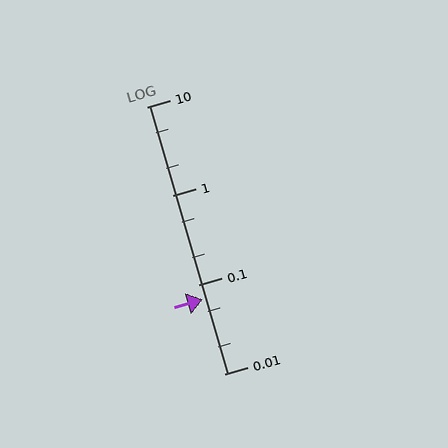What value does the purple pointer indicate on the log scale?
The pointer indicates approximately 0.069.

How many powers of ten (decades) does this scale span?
The scale spans 3 decades, from 0.01 to 10.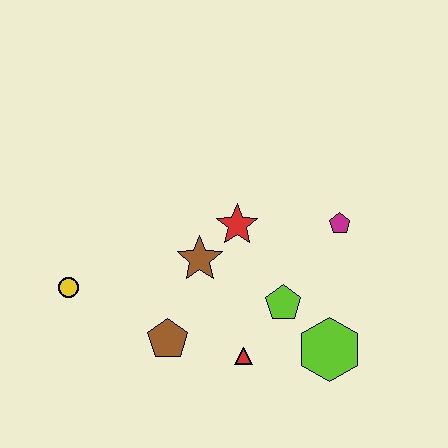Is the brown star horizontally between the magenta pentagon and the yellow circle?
Yes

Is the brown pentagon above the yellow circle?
No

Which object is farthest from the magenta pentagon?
The yellow circle is farthest from the magenta pentagon.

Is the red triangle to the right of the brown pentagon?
Yes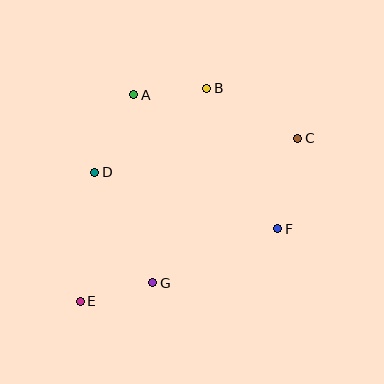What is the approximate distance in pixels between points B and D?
The distance between B and D is approximately 140 pixels.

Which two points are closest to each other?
Points A and B are closest to each other.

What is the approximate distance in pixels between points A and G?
The distance between A and G is approximately 189 pixels.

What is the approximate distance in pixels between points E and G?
The distance between E and G is approximately 74 pixels.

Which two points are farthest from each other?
Points C and E are farthest from each other.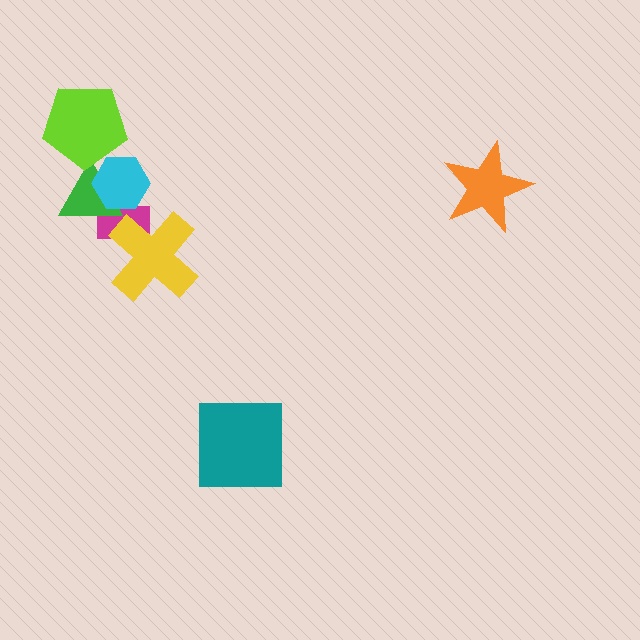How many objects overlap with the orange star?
0 objects overlap with the orange star.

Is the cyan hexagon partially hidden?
No, no other shape covers it.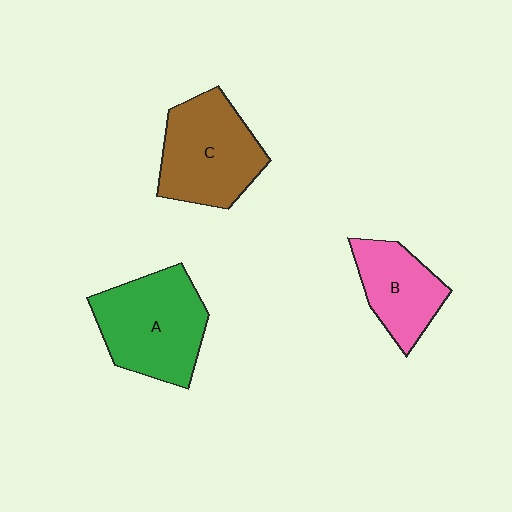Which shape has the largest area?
Shape A (green).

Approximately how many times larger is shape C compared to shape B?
Approximately 1.4 times.